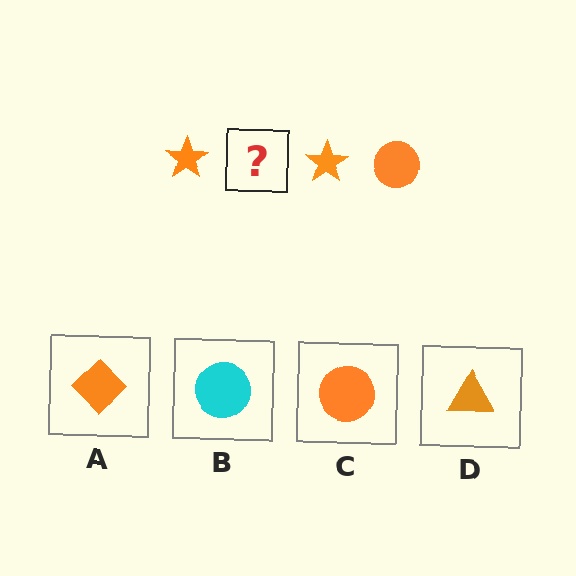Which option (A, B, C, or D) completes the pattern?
C.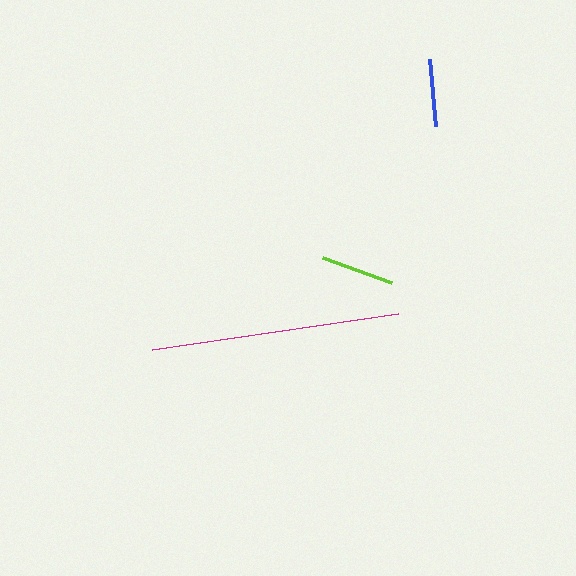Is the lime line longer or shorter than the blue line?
The lime line is longer than the blue line.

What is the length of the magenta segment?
The magenta segment is approximately 248 pixels long.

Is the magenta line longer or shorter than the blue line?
The magenta line is longer than the blue line.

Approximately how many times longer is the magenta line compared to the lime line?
The magenta line is approximately 3.4 times the length of the lime line.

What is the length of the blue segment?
The blue segment is approximately 67 pixels long.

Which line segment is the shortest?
The blue line is the shortest at approximately 67 pixels.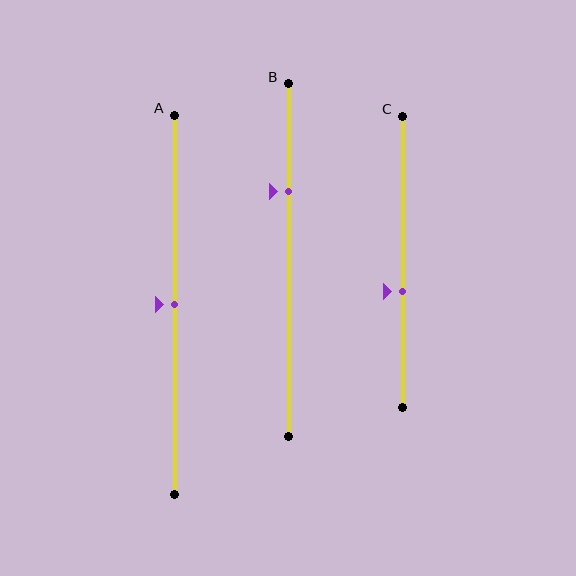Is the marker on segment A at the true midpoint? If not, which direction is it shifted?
Yes, the marker on segment A is at the true midpoint.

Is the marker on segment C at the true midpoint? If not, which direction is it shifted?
No, the marker on segment C is shifted downward by about 10% of the segment length.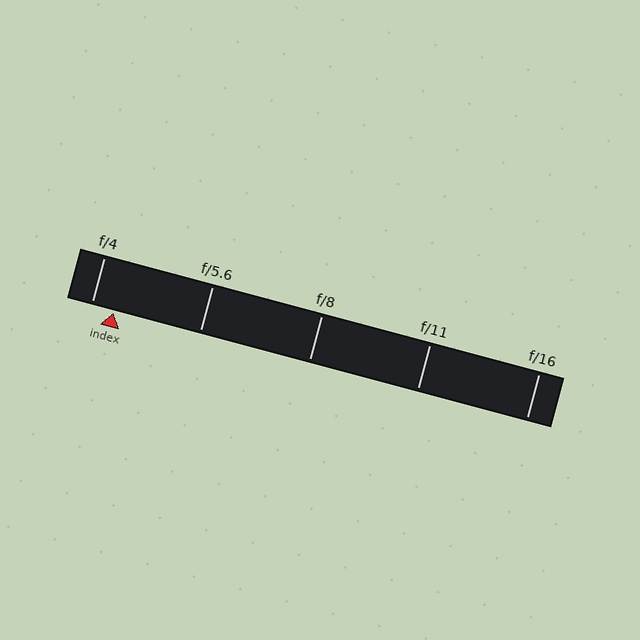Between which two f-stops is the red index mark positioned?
The index mark is between f/4 and f/5.6.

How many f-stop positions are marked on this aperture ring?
There are 5 f-stop positions marked.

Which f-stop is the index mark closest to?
The index mark is closest to f/4.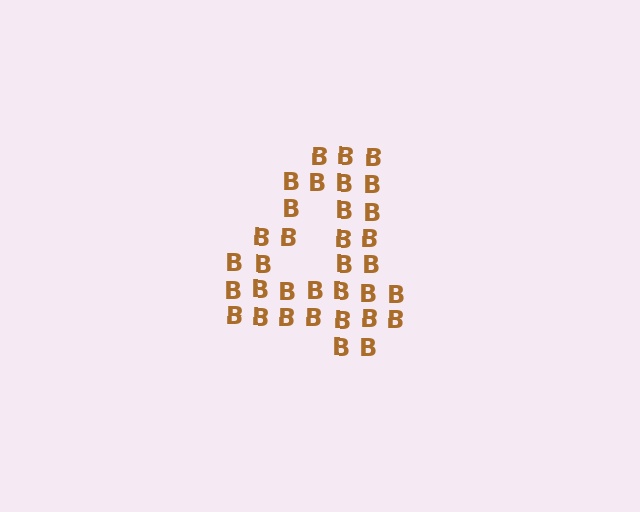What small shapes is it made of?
It is made of small letter B's.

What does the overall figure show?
The overall figure shows the digit 4.